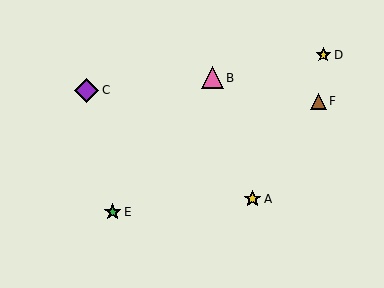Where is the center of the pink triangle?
The center of the pink triangle is at (212, 78).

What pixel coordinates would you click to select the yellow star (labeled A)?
Click at (252, 199) to select the yellow star A.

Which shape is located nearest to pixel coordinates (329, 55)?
The yellow star (labeled D) at (323, 55) is nearest to that location.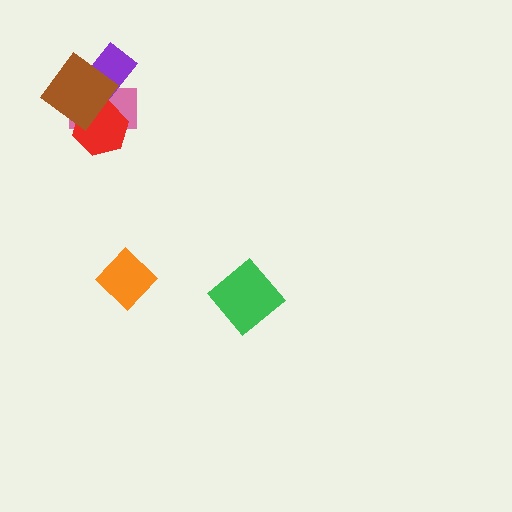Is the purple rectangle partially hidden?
Yes, it is partially covered by another shape.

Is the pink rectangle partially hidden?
Yes, it is partially covered by another shape.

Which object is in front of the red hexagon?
The brown diamond is in front of the red hexagon.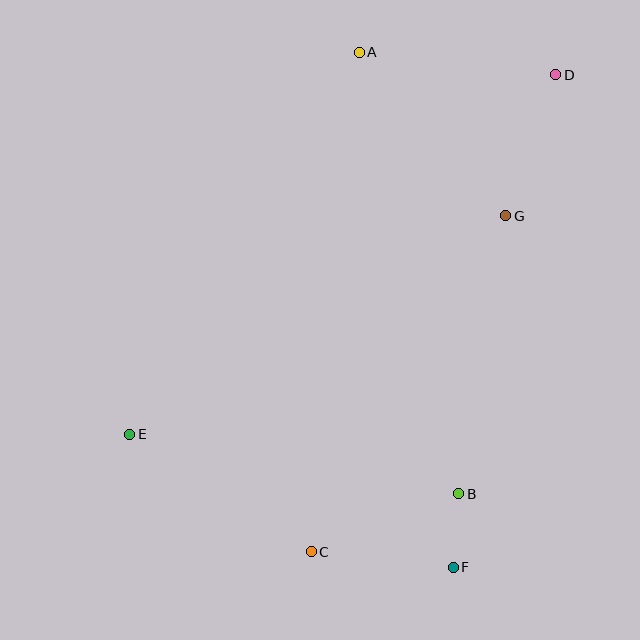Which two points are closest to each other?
Points B and F are closest to each other.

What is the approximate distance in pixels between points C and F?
The distance between C and F is approximately 143 pixels.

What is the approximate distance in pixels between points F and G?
The distance between F and G is approximately 355 pixels.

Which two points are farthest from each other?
Points D and E are farthest from each other.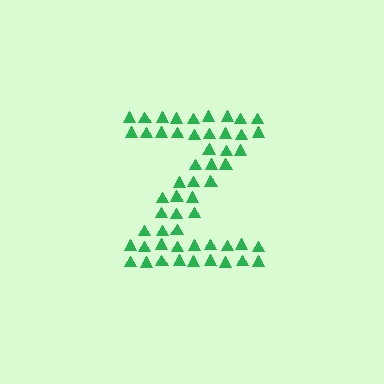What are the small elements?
The small elements are triangles.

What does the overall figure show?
The overall figure shows the letter Z.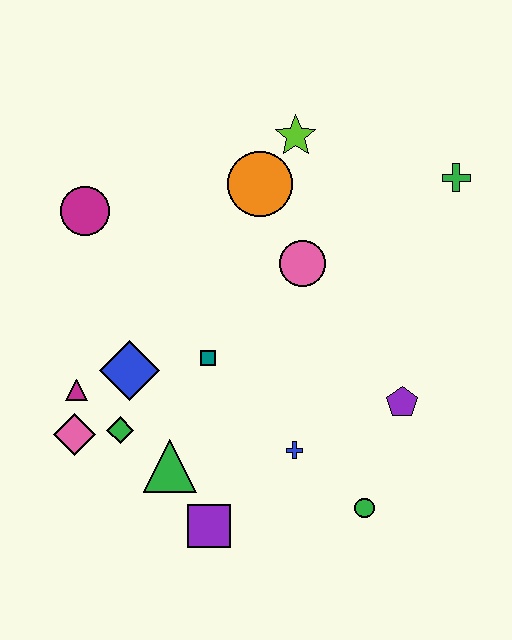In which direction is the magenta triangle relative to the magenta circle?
The magenta triangle is below the magenta circle.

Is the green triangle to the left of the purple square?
Yes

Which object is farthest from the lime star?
The purple square is farthest from the lime star.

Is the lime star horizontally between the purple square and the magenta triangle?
No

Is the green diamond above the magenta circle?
No